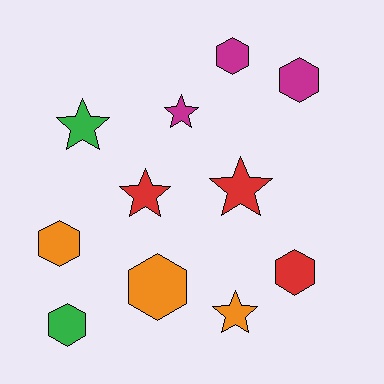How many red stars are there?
There are 2 red stars.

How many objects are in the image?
There are 11 objects.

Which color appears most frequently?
Orange, with 3 objects.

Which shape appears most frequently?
Hexagon, with 6 objects.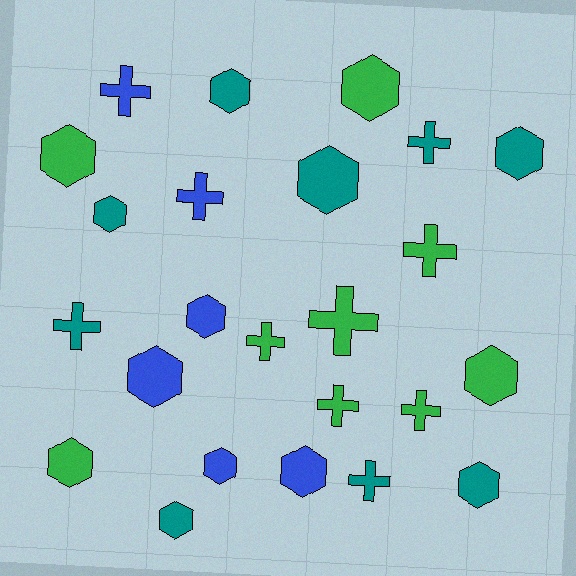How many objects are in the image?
There are 24 objects.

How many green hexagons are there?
There are 4 green hexagons.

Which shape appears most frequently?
Hexagon, with 14 objects.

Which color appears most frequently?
Green, with 9 objects.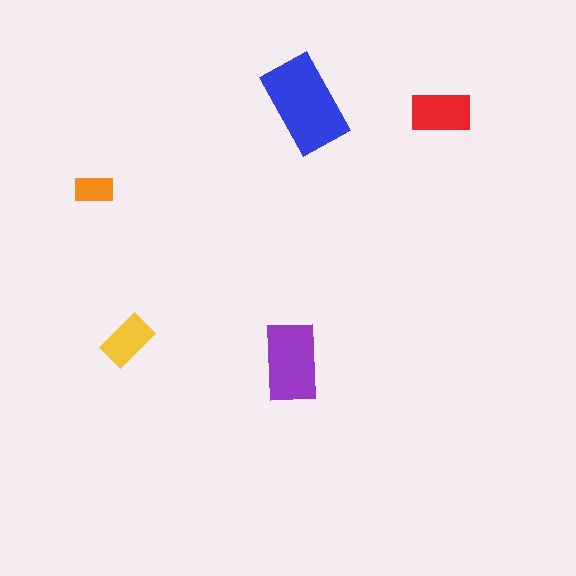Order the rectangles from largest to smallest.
the blue one, the purple one, the red one, the yellow one, the orange one.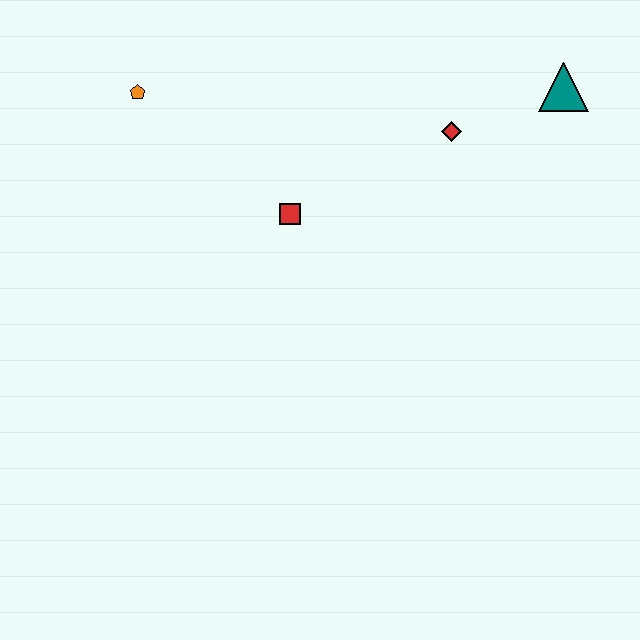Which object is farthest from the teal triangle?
The orange pentagon is farthest from the teal triangle.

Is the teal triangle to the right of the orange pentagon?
Yes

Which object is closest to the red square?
The red diamond is closest to the red square.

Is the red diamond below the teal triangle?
Yes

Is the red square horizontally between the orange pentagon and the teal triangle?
Yes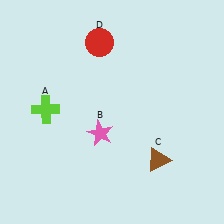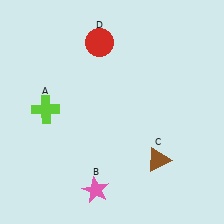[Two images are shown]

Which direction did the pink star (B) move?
The pink star (B) moved down.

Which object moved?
The pink star (B) moved down.